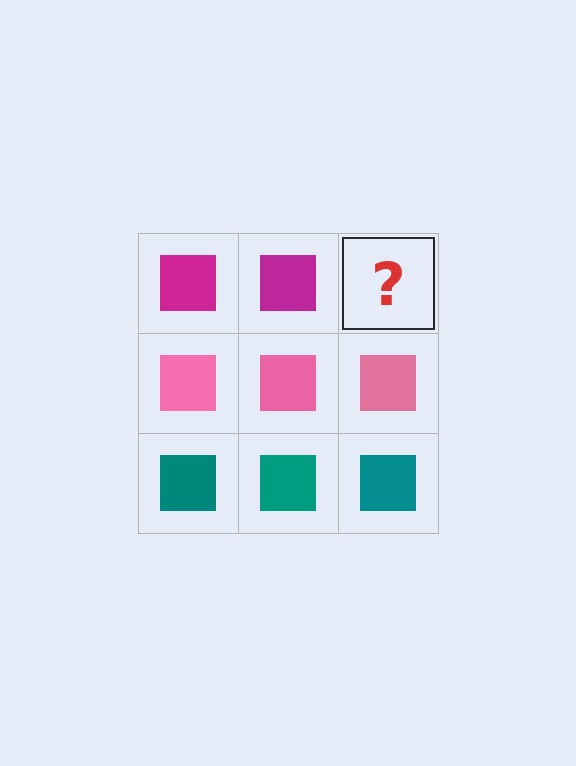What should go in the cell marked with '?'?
The missing cell should contain a magenta square.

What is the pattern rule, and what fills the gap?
The rule is that each row has a consistent color. The gap should be filled with a magenta square.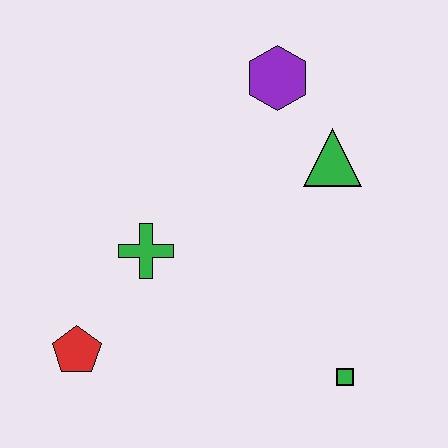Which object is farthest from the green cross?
The green square is farthest from the green cross.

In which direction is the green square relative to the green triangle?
The green square is below the green triangle.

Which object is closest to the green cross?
The red pentagon is closest to the green cross.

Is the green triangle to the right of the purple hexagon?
Yes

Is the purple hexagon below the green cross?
No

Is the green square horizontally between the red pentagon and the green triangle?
No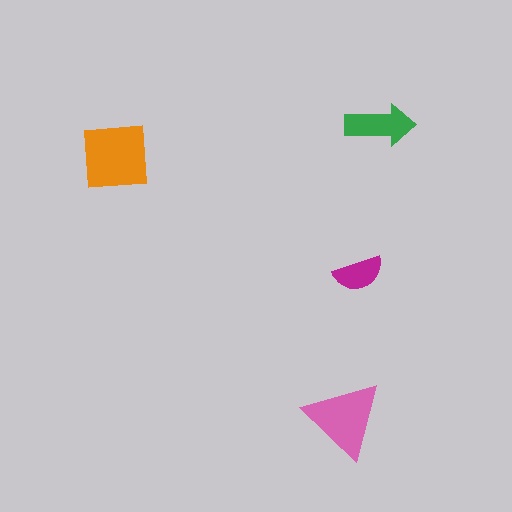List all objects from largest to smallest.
The orange square, the pink triangle, the green arrow, the magenta semicircle.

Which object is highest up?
The green arrow is topmost.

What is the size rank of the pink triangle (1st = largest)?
2nd.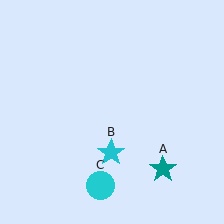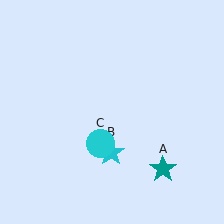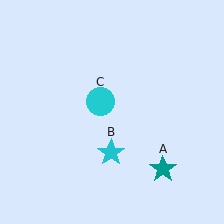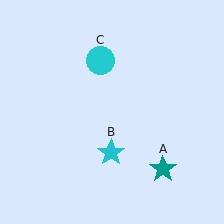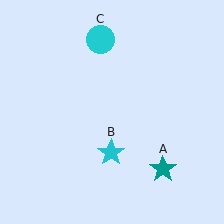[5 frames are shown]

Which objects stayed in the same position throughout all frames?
Teal star (object A) and cyan star (object B) remained stationary.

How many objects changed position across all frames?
1 object changed position: cyan circle (object C).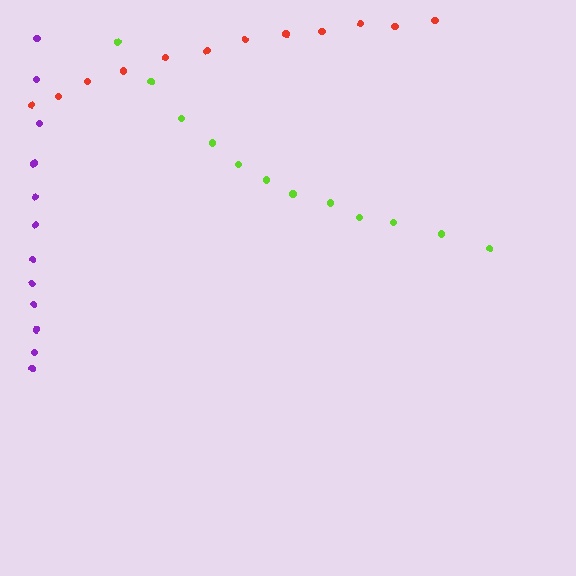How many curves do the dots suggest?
There are 3 distinct paths.